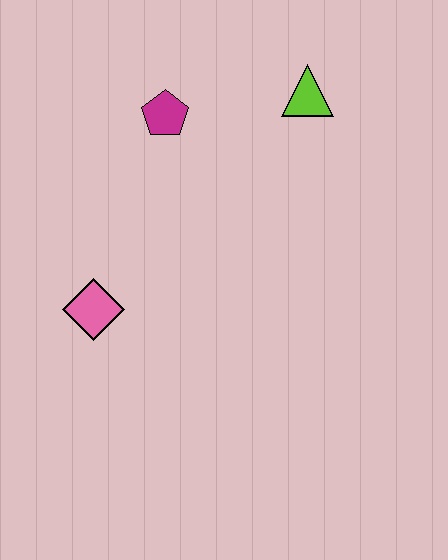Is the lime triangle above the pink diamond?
Yes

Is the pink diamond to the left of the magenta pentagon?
Yes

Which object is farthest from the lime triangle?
The pink diamond is farthest from the lime triangle.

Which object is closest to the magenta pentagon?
The lime triangle is closest to the magenta pentagon.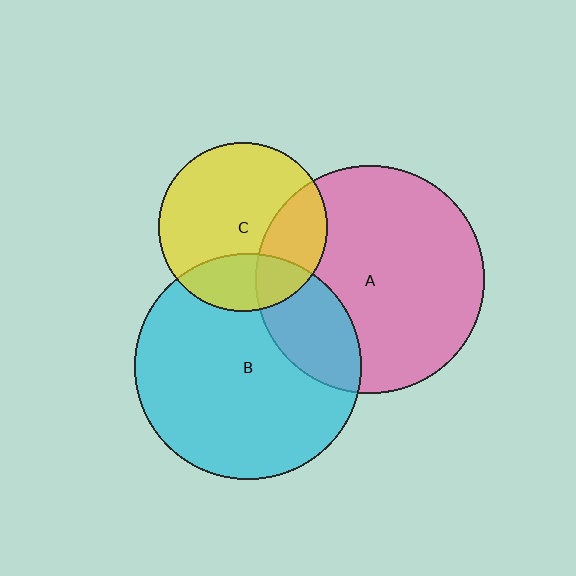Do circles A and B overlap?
Yes.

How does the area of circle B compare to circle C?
Approximately 1.8 times.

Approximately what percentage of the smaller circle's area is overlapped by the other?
Approximately 25%.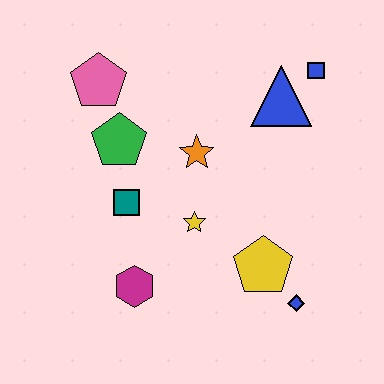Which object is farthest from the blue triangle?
The magenta hexagon is farthest from the blue triangle.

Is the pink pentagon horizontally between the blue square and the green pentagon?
No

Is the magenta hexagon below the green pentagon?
Yes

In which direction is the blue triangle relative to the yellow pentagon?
The blue triangle is above the yellow pentagon.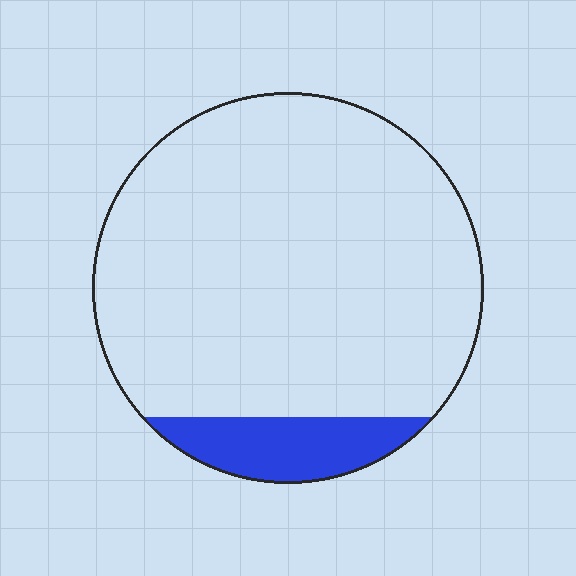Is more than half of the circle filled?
No.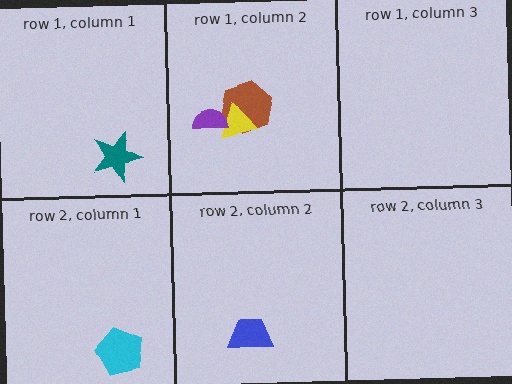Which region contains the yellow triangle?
The row 1, column 2 region.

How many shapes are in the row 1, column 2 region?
3.